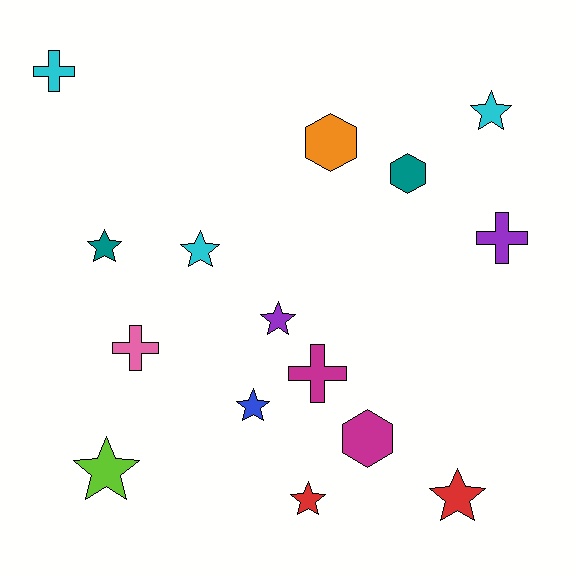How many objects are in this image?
There are 15 objects.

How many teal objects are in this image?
There are 2 teal objects.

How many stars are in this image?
There are 8 stars.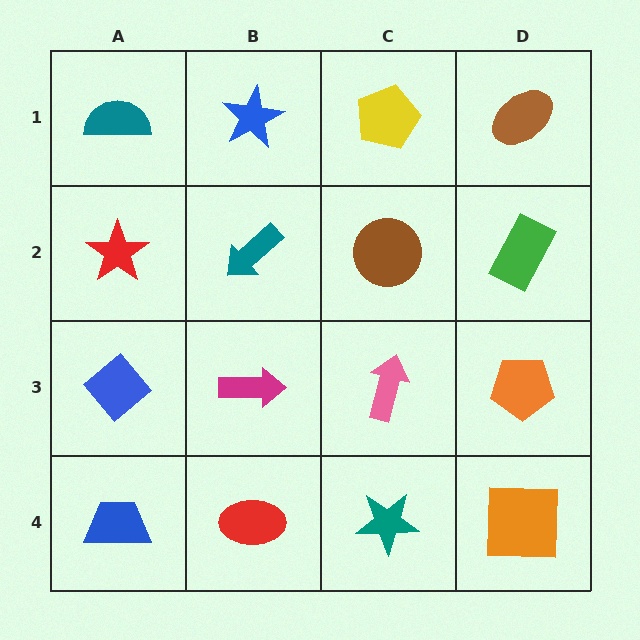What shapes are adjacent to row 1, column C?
A brown circle (row 2, column C), a blue star (row 1, column B), a brown ellipse (row 1, column D).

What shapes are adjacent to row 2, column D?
A brown ellipse (row 1, column D), an orange pentagon (row 3, column D), a brown circle (row 2, column C).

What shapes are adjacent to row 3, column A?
A red star (row 2, column A), a blue trapezoid (row 4, column A), a magenta arrow (row 3, column B).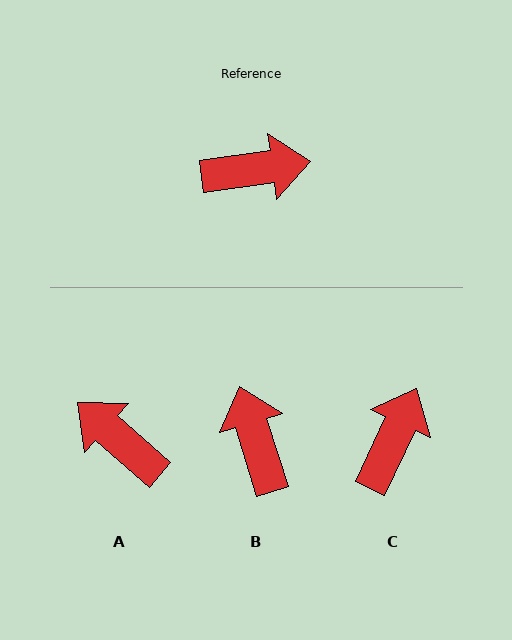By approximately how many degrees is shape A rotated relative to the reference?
Approximately 131 degrees counter-clockwise.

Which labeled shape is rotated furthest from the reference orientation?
A, about 131 degrees away.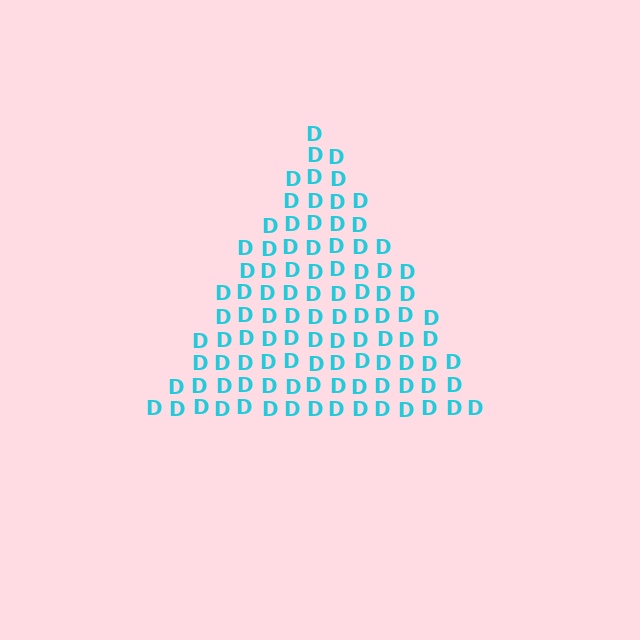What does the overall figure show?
The overall figure shows a triangle.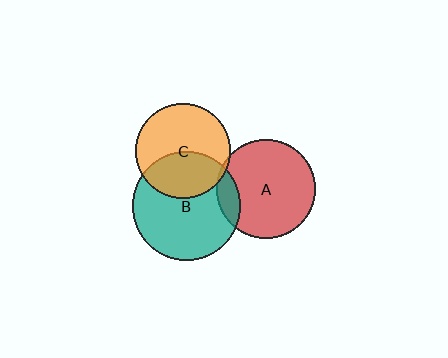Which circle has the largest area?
Circle B (teal).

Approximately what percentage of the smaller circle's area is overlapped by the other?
Approximately 15%.